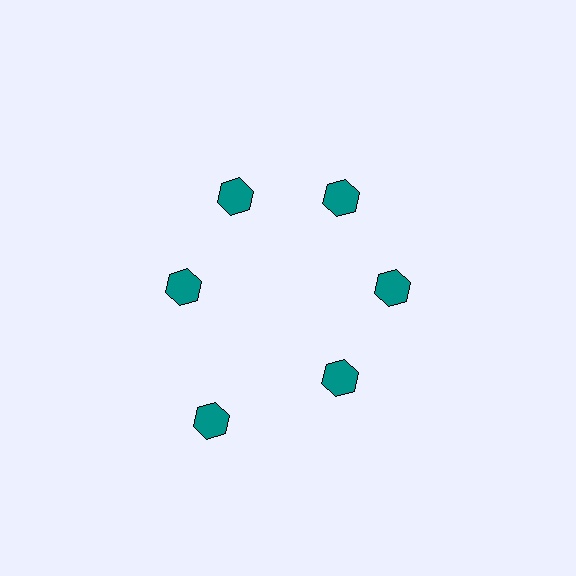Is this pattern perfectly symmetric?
No. The 6 teal hexagons are arranged in a ring, but one element near the 7 o'clock position is pushed outward from the center, breaking the 6-fold rotational symmetry.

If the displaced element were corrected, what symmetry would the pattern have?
It would have 6-fold rotational symmetry — the pattern would map onto itself every 60 degrees.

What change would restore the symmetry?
The symmetry would be restored by moving it inward, back onto the ring so that all 6 hexagons sit at equal angles and equal distance from the center.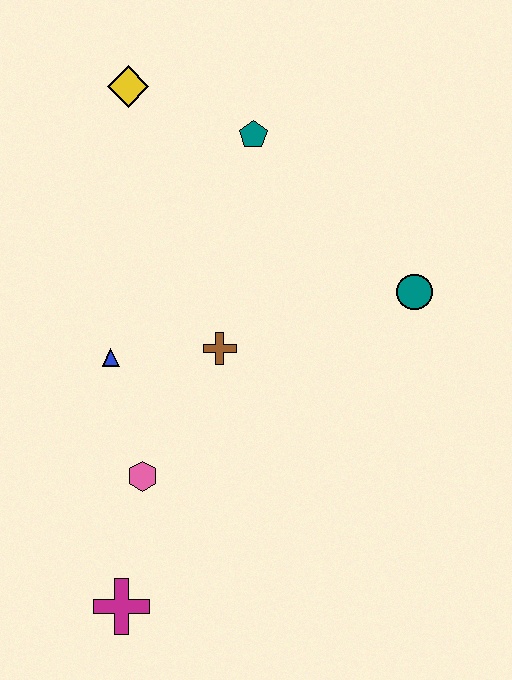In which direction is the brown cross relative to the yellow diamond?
The brown cross is below the yellow diamond.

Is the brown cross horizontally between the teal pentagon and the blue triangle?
Yes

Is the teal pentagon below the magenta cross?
No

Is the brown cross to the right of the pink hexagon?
Yes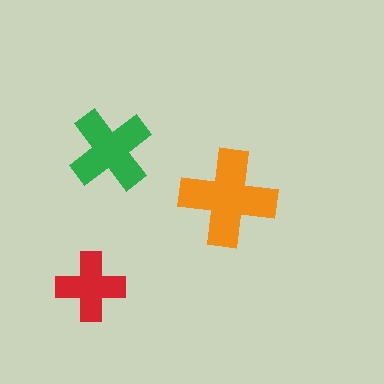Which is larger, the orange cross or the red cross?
The orange one.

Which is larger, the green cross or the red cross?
The green one.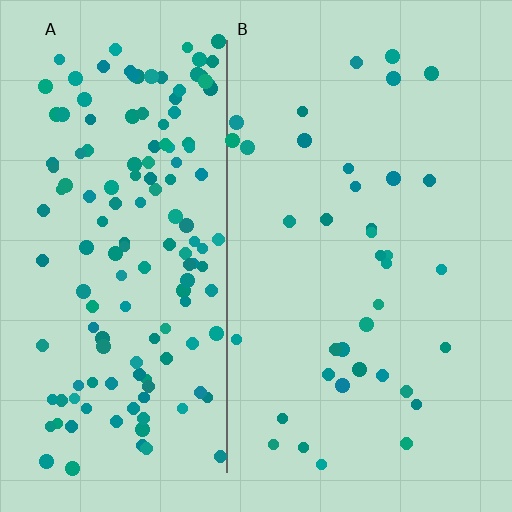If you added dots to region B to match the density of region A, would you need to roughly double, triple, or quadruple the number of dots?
Approximately quadruple.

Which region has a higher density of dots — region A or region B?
A (the left).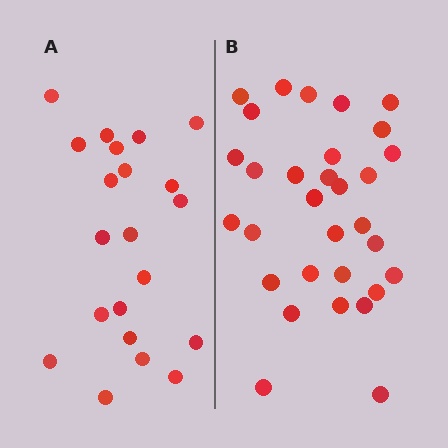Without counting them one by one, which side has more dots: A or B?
Region B (the right region) has more dots.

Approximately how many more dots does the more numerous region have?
Region B has roughly 10 or so more dots than region A.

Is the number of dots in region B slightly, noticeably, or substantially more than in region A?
Region B has substantially more. The ratio is roughly 1.5 to 1.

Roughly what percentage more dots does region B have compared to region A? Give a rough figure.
About 50% more.